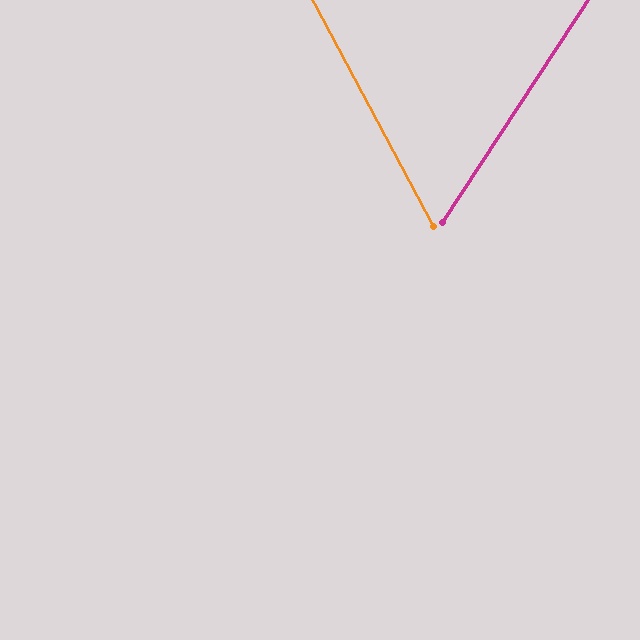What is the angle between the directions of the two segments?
Approximately 61 degrees.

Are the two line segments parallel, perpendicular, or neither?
Neither parallel nor perpendicular — they differ by about 61°.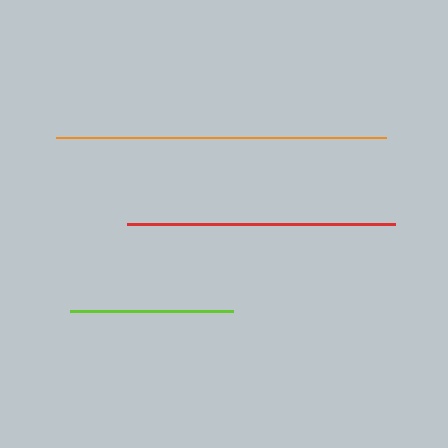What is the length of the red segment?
The red segment is approximately 268 pixels long.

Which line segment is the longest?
The orange line is the longest at approximately 331 pixels.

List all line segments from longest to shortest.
From longest to shortest: orange, red, lime.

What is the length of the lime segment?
The lime segment is approximately 163 pixels long.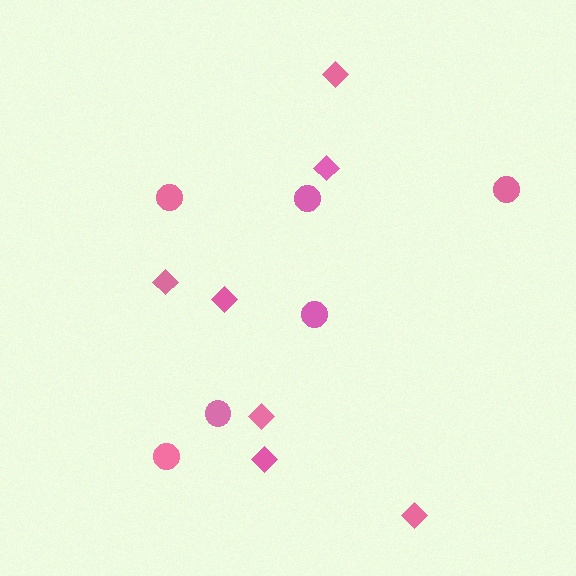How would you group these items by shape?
There are 2 groups: one group of circles (6) and one group of diamonds (7).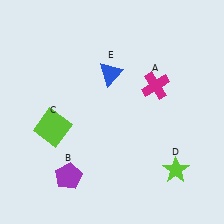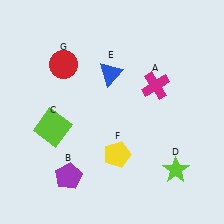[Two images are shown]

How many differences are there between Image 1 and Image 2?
There are 2 differences between the two images.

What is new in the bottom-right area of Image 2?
A yellow pentagon (F) was added in the bottom-right area of Image 2.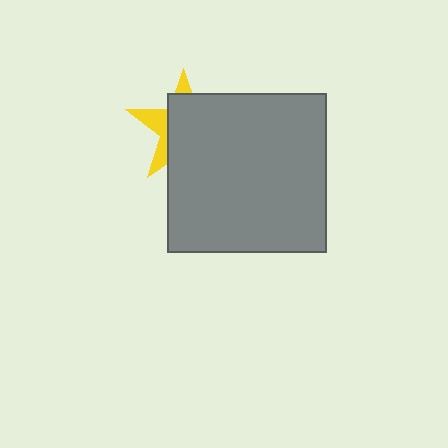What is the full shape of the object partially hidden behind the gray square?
The partially hidden object is a yellow star.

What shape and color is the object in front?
The object in front is a gray square.